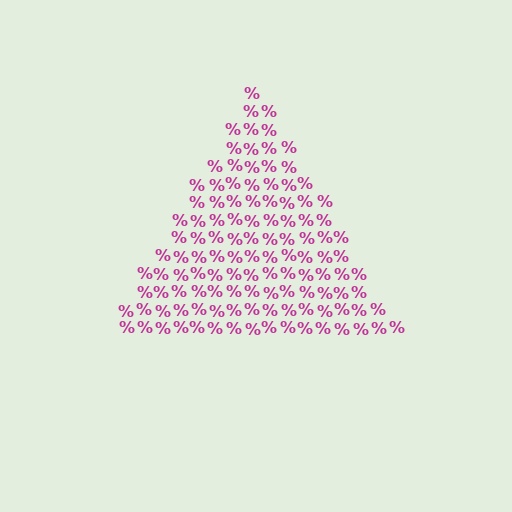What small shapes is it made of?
It is made of small percent signs.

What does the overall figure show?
The overall figure shows a triangle.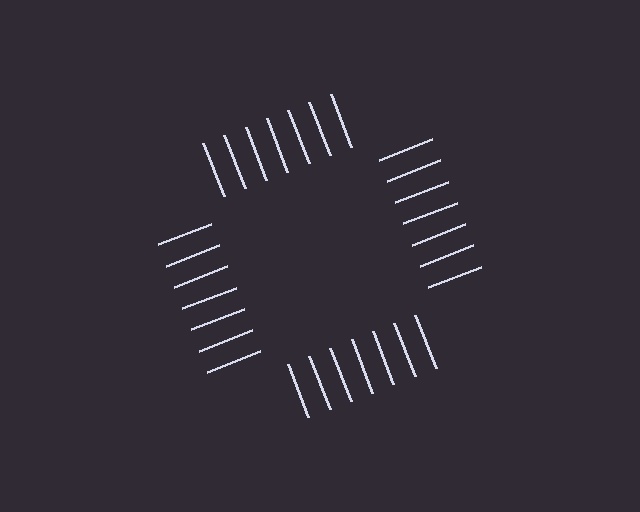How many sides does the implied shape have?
4 sides — the line-ends trace a square.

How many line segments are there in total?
28 — 7 along each of the 4 edges.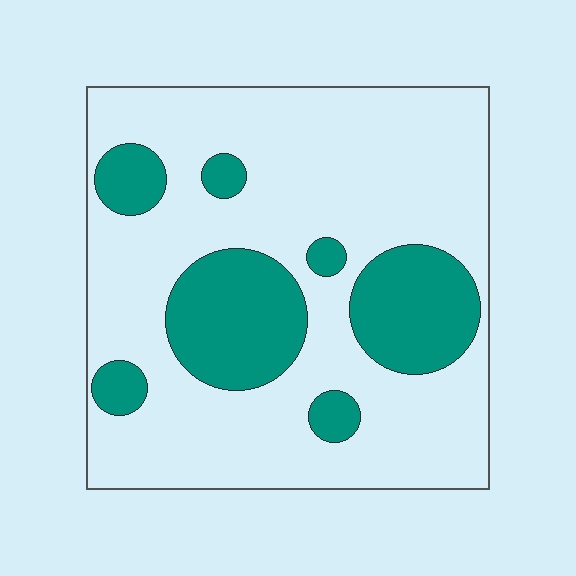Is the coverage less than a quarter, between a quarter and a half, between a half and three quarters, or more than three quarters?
Between a quarter and a half.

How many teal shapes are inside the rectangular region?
7.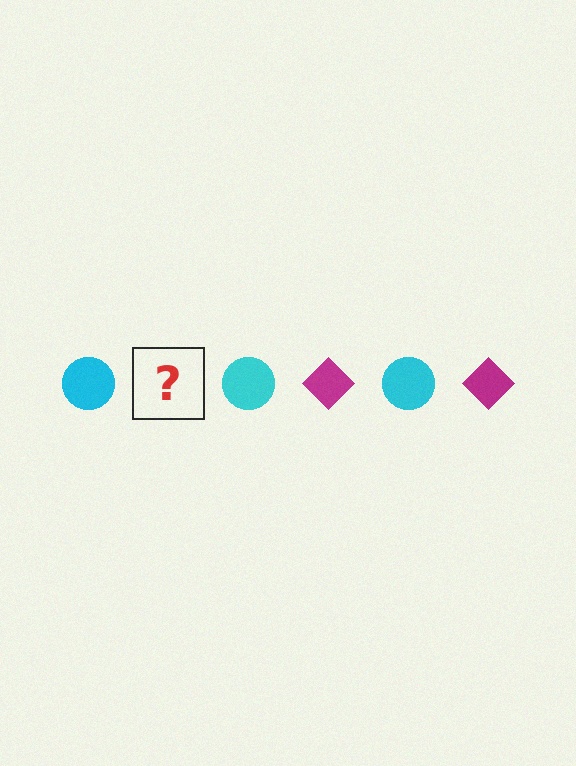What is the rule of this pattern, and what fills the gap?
The rule is that the pattern alternates between cyan circle and magenta diamond. The gap should be filled with a magenta diamond.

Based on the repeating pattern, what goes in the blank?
The blank should be a magenta diamond.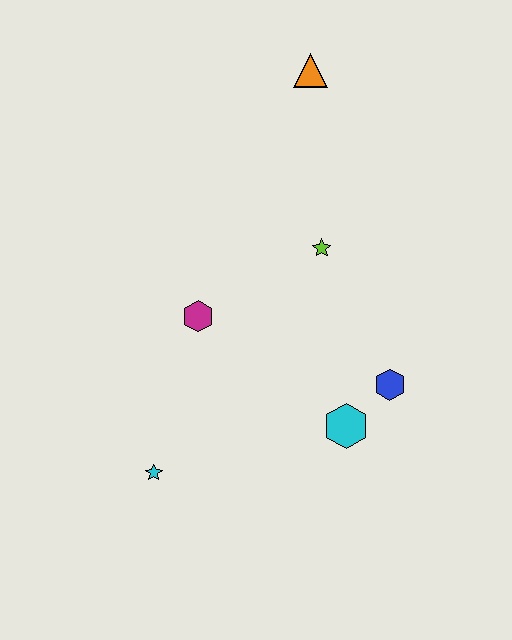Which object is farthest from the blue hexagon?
The orange triangle is farthest from the blue hexagon.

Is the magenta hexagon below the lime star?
Yes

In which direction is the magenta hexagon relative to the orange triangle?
The magenta hexagon is below the orange triangle.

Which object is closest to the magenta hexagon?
The lime star is closest to the magenta hexagon.